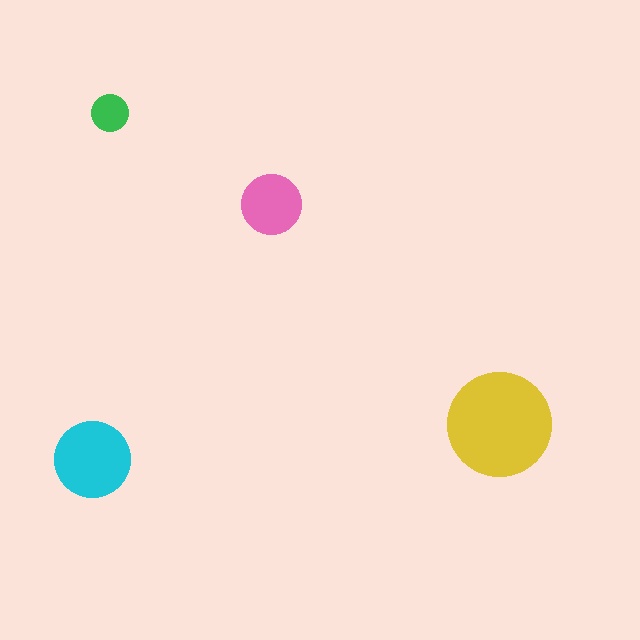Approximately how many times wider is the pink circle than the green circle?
About 1.5 times wider.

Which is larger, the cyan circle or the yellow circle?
The yellow one.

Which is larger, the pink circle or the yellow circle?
The yellow one.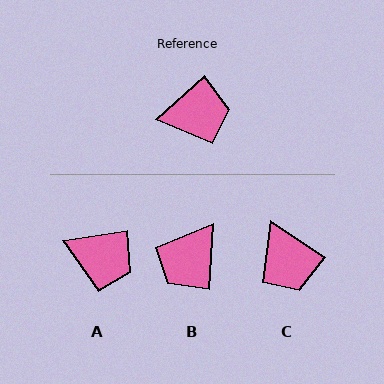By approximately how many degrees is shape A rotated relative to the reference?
Approximately 33 degrees clockwise.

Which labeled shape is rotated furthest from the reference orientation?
B, about 135 degrees away.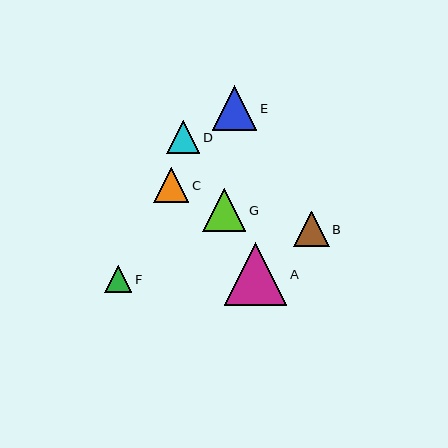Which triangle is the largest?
Triangle A is the largest with a size of approximately 62 pixels.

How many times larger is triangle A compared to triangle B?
Triangle A is approximately 1.8 times the size of triangle B.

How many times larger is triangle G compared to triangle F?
Triangle G is approximately 1.6 times the size of triangle F.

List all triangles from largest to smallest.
From largest to smallest: A, E, G, B, C, D, F.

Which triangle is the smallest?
Triangle F is the smallest with a size of approximately 27 pixels.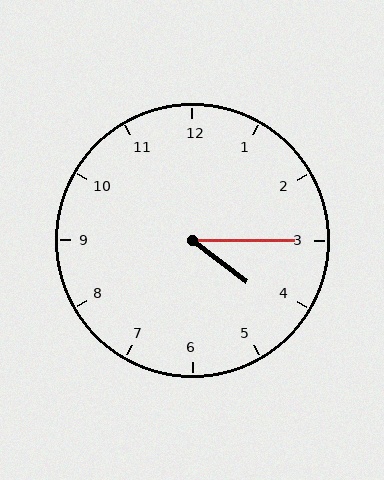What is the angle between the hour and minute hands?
Approximately 38 degrees.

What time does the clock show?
4:15.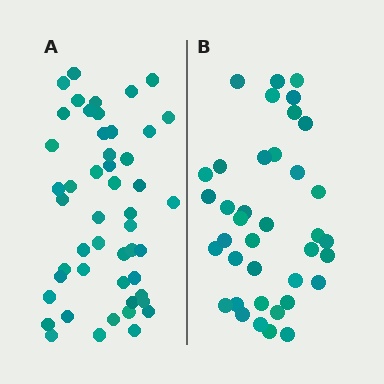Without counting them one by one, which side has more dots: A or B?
Region A (the left region) has more dots.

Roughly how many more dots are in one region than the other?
Region A has roughly 12 or so more dots than region B.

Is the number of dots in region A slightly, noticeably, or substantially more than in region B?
Region A has noticeably more, but not dramatically so. The ratio is roughly 1.3 to 1.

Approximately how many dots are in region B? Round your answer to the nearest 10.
About 40 dots. (The exact count is 38, which rounds to 40.)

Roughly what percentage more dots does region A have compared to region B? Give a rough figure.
About 30% more.